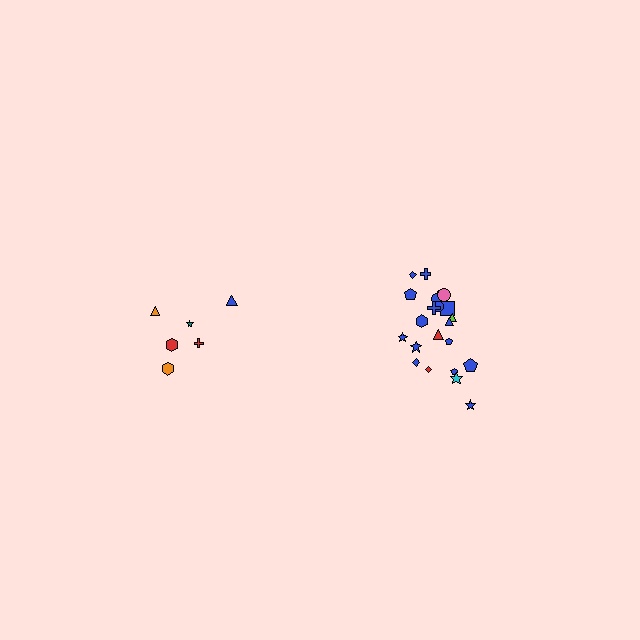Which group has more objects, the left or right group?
The right group.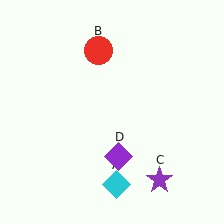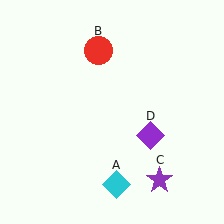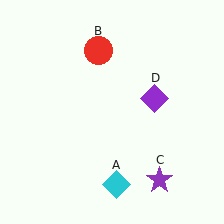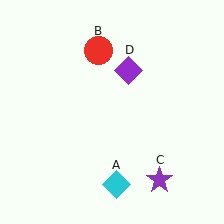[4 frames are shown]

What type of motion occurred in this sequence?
The purple diamond (object D) rotated counterclockwise around the center of the scene.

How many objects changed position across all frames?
1 object changed position: purple diamond (object D).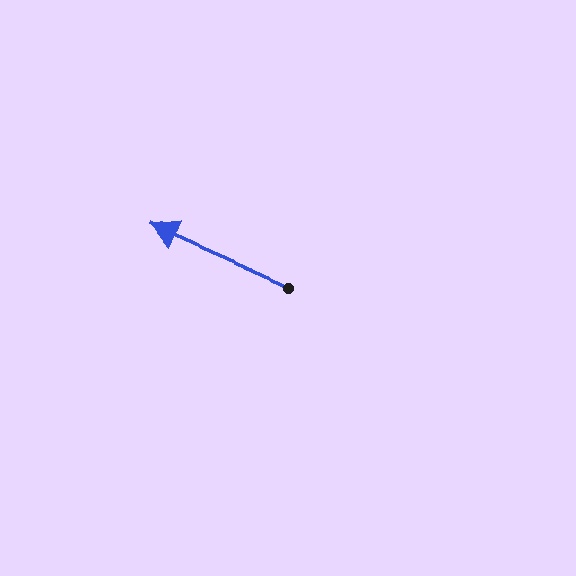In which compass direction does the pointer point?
Northwest.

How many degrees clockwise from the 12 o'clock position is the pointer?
Approximately 294 degrees.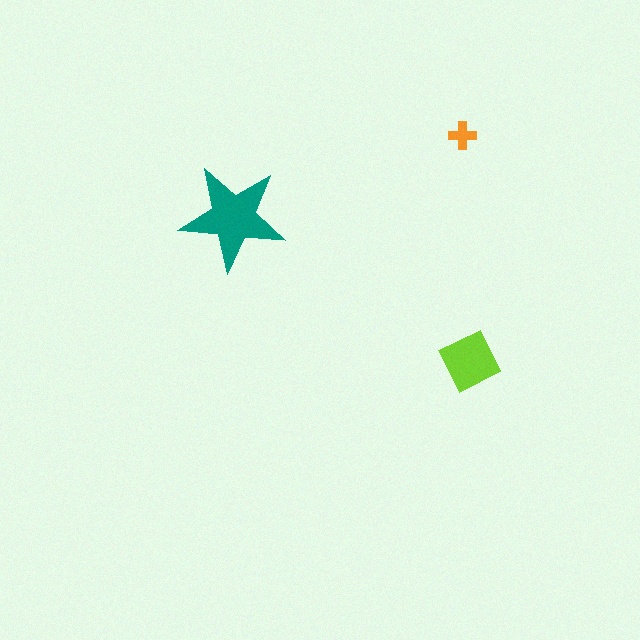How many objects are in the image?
There are 3 objects in the image.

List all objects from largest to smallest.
The teal star, the lime diamond, the orange cross.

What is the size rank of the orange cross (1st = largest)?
3rd.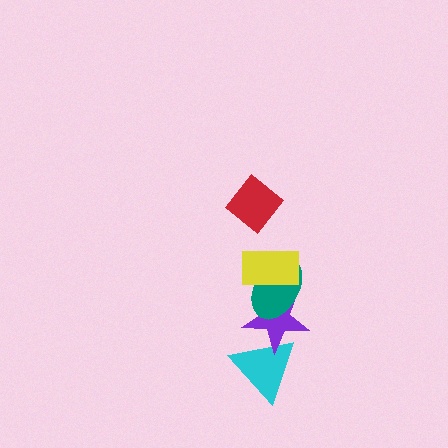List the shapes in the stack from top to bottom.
From top to bottom: the red diamond, the yellow rectangle, the teal ellipse, the purple star, the cyan triangle.